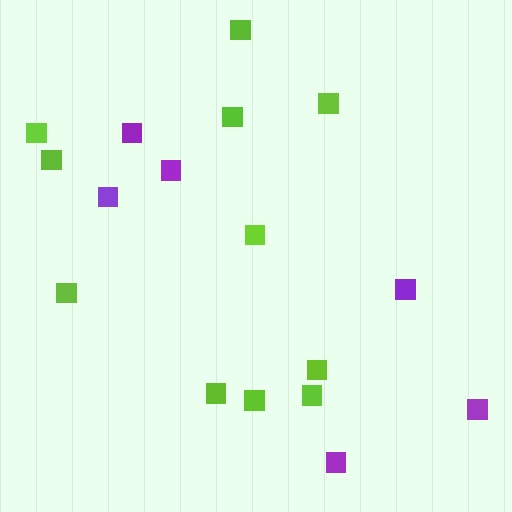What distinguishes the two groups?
There are 2 groups: one group of purple squares (6) and one group of lime squares (11).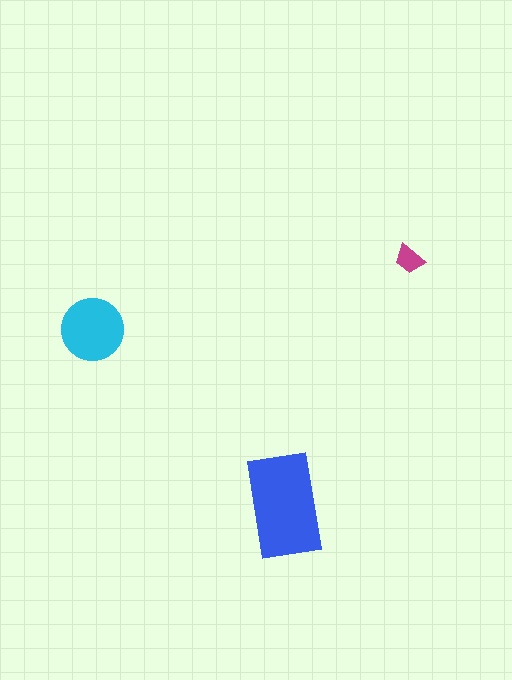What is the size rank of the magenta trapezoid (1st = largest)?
3rd.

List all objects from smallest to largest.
The magenta trapezoid, the cyan circle, the blue rectangle.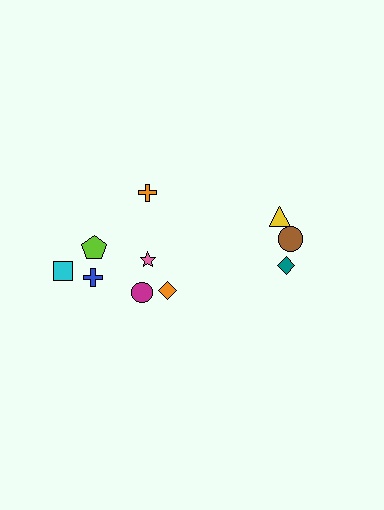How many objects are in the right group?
There are 3 objects.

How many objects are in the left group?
There are 7 objects.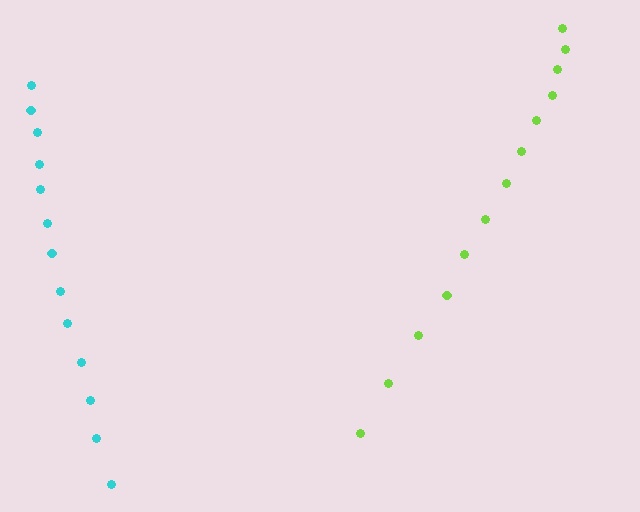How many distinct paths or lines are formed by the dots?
There are 2 distinct paths.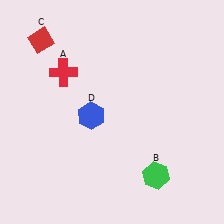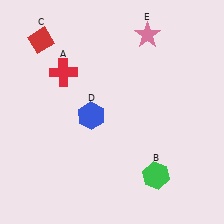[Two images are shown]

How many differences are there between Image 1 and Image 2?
There is 1 difference between the two images.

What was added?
A pink star (E) was added in Image 2.